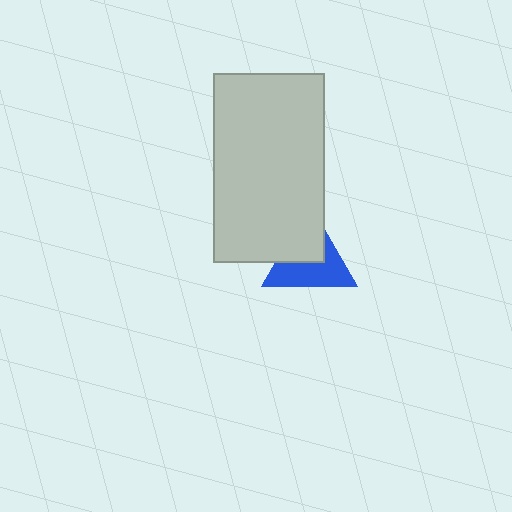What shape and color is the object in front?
The object in front is a light gray rectangle.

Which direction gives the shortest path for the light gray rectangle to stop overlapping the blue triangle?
Moving toward the upper-left gives the shortest separation.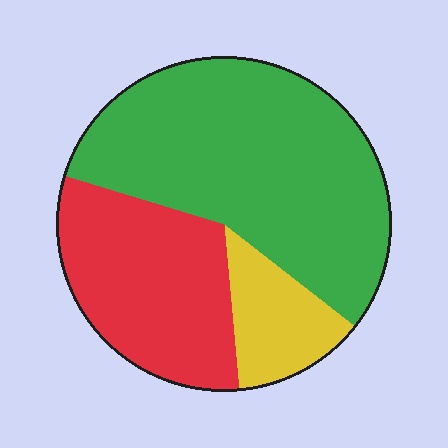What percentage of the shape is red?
Red takes up about one third (1/3) of the shape.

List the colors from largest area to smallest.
From largest to smallest: green, red, yellow.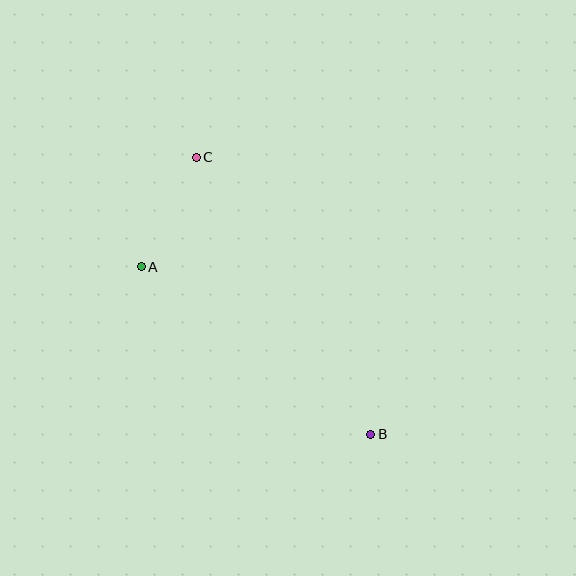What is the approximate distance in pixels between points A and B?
The distance between A and B is approximately 284 pixels.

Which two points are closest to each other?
Points A and C are closest to each other.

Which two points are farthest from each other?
Points B and C are farthest from each other.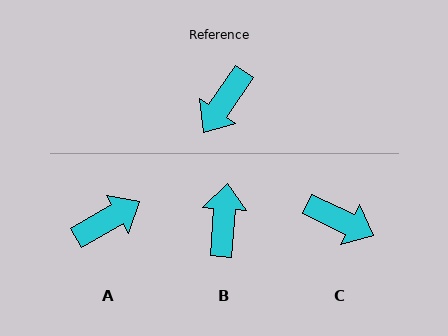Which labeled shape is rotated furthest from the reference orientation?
A, about 155 degrees away.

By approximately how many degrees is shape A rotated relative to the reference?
Approximately 155 degrees counter-clockwise.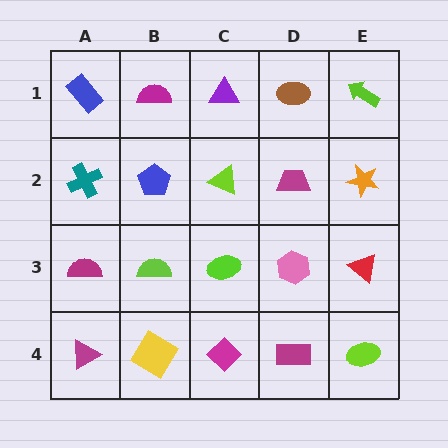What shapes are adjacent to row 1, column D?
A magenta trapezoid (row 2, column D), a purple triangle (row 1, column C), a lime arrow (row 1, column E).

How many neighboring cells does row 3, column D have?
4.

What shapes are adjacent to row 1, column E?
An orange star (row 2, column E), a brown ellipse (row 1, column D).